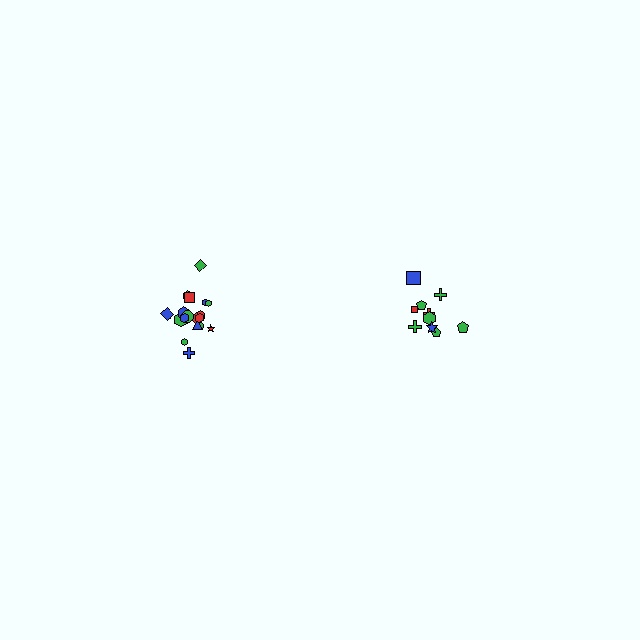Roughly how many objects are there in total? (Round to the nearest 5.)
Roughly 30 objects in total.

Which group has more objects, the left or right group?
The left group.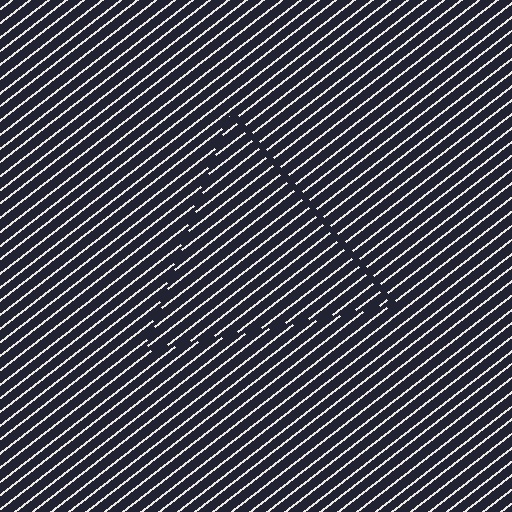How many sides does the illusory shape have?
3 sides — the line-ends trace a triangle.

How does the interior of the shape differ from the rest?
The interior of the shape contains the same grating, shifted by half a period — the contour is defined by the phase discontinuity where line-ends from the inner and outer gratings abut.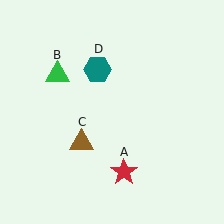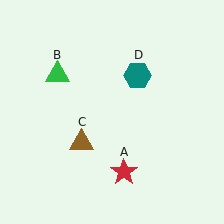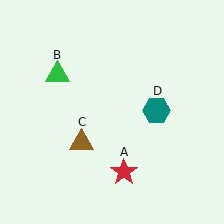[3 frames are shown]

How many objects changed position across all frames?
1 object changed position: teal hexagon (object D).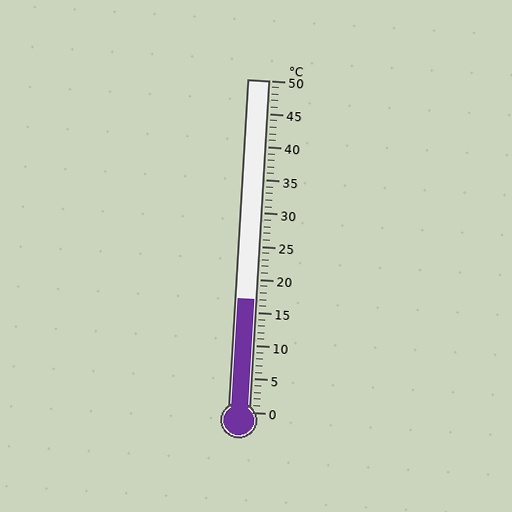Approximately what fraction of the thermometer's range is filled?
The thermometer is filled to approximately 35% of its range.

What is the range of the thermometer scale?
The thermometer scale ranges from 0°C to 50°C.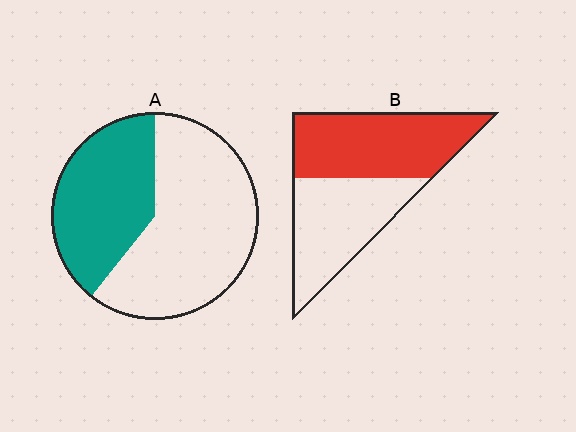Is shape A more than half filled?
No.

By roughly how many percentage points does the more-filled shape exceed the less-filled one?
By roughly 15 percentage points (B over A).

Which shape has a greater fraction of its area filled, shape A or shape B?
Shape B.